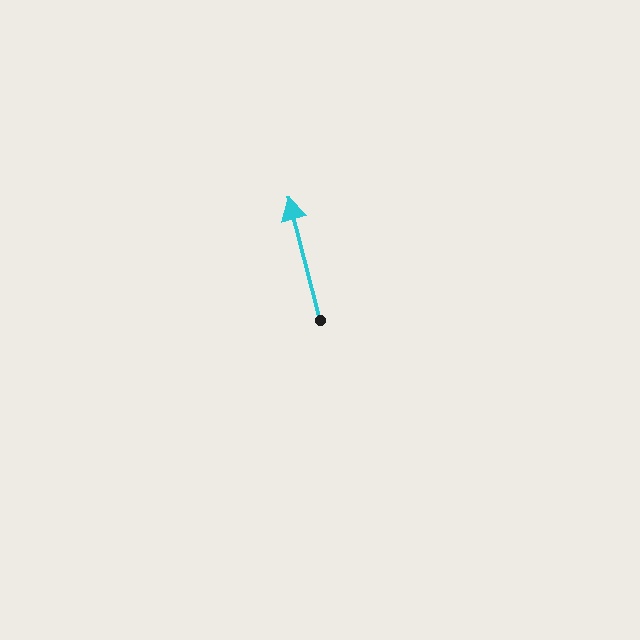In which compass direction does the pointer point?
North.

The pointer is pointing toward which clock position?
Roughly 12 o'clock.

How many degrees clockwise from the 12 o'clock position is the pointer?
Approximately 346 degrees.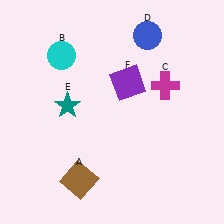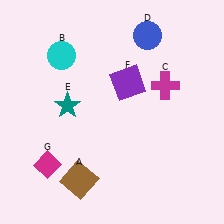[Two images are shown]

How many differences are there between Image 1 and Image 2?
There is 1 difference between the two images.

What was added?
A magenta diamond (G) was added in Image 2.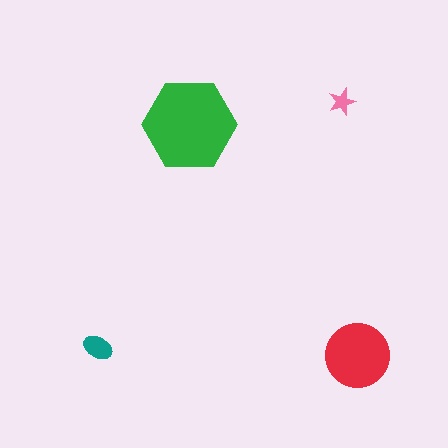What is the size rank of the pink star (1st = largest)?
4th.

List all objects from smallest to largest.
The pink star, the teal ellipse, the red circle, the green hexagon.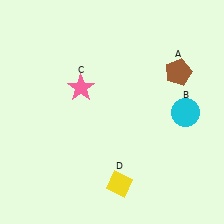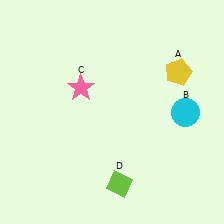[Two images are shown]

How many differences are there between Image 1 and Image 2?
There are 2 differences between the two images.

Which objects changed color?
A changed from brown to yellow. D changed from yellow to lime.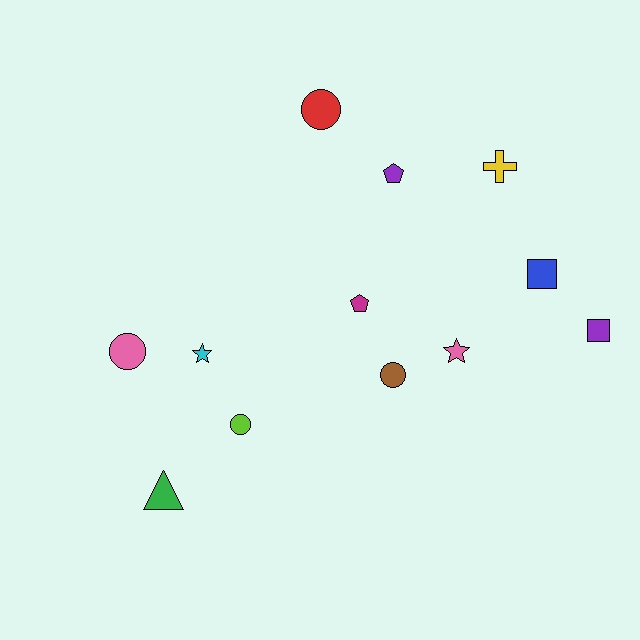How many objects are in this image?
There are 12 objects.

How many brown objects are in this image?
There is 1 brown object.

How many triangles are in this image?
There is 1 triangle.